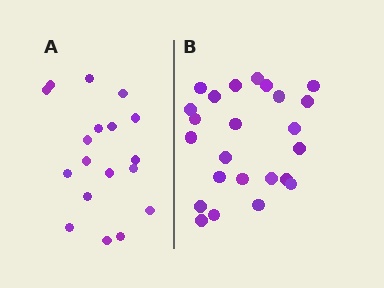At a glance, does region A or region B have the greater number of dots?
Region B (the right region) has more dots.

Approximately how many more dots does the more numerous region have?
Region B has about 6 more dots than region A.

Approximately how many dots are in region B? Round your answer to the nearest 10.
About 20 dots. (The exact count is 24, which rounds to 20.)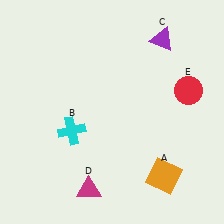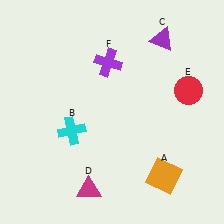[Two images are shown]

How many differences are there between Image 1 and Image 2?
There is 1 difference between the two images.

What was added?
A purple cross (F) was added in Image 2.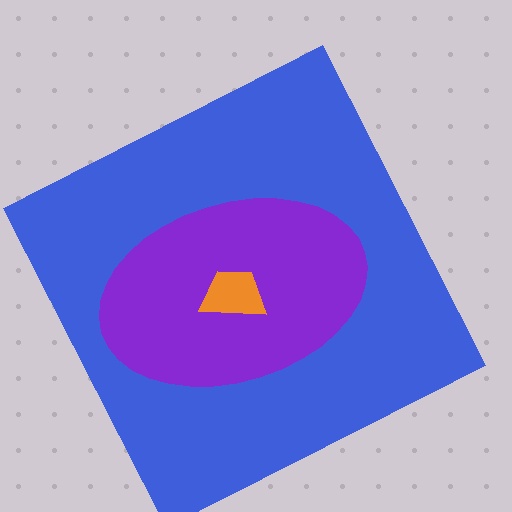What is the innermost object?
The orange trapezoid.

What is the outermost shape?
The blue square.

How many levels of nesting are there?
3.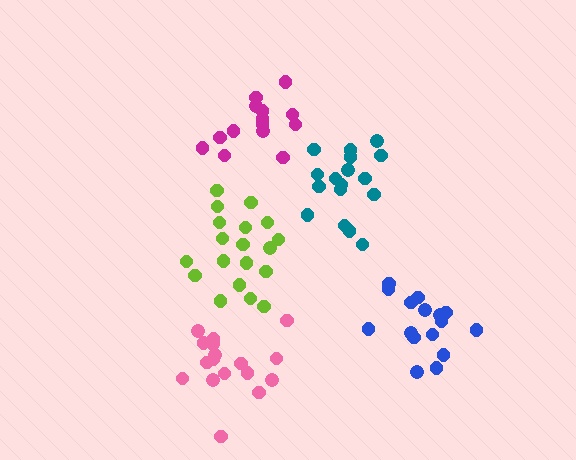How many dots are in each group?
Group 1: 14 dots, Group 2: 17 dots, Group 3: 18 dots, Group 4: 19 dots, Group 5: 16 dots (84 total).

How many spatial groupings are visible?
There are 5 spatial groupings.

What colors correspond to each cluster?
The clusters are colored: magenta, teal, pink, lime, blue.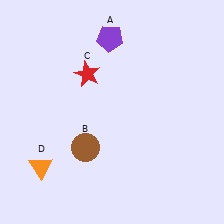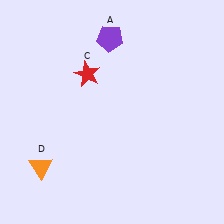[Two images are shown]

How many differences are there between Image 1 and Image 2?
There is 1 difference between the two images.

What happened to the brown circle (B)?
The brown circle (B) was removed in Image 2. It was in the bottom-left area of Image 1.